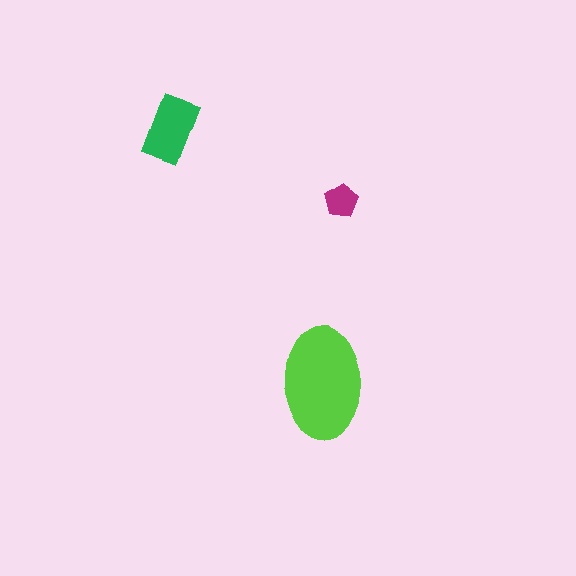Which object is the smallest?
The magenta pentagon.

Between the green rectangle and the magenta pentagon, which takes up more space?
The green rectangle.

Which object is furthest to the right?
The magenta pentagon is rightmost.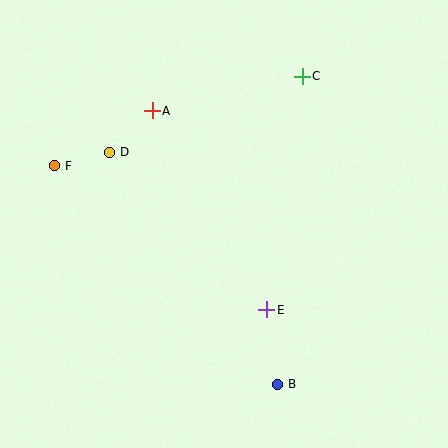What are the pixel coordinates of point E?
Point E is at (267, 310).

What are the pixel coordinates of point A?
Point A is at (152, 111).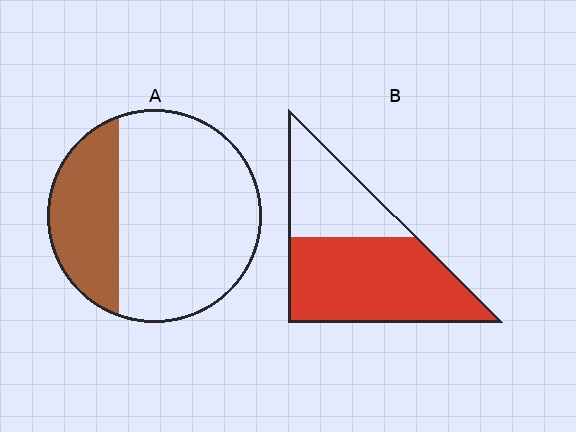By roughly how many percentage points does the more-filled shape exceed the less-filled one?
By roughly 35 percentage points (B over A).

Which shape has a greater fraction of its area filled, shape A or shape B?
Shape B.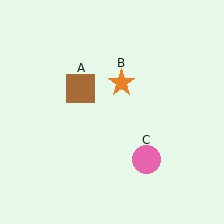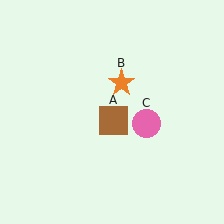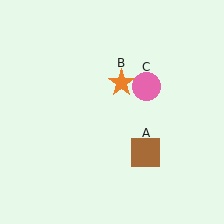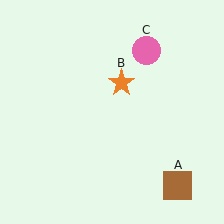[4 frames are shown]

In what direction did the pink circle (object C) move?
The pink circle (object C) moved up.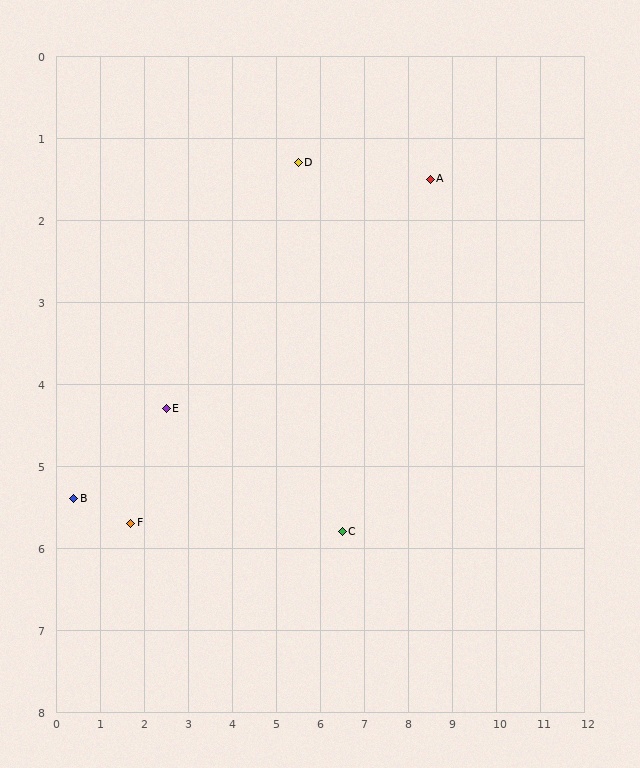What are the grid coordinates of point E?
Point E is at approximately (2.5, 4.3).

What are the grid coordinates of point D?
Point D is at approximately (5.5, 1.3).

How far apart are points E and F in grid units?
Points E and F are about 1.6 grid units apart.